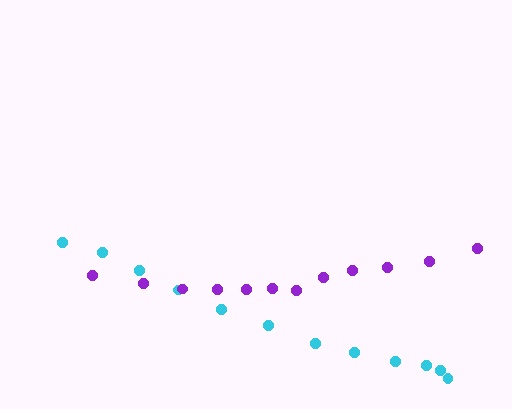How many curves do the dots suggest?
There are 2 distinct paths.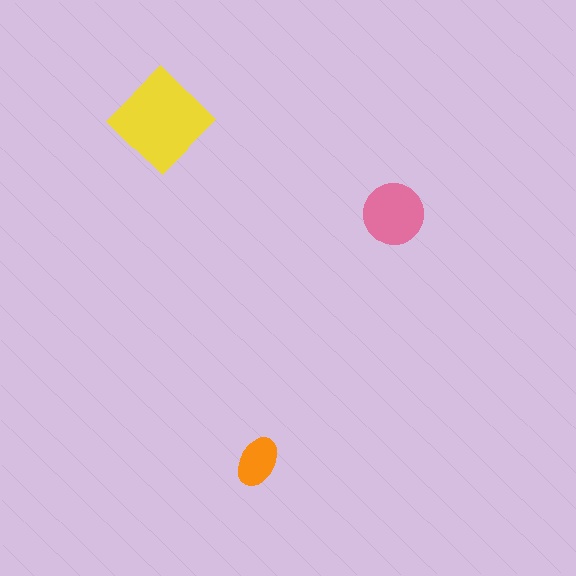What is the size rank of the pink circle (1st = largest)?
2nd.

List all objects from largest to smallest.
The yellow diamond, the pink circle, the orange ellipse.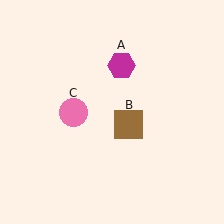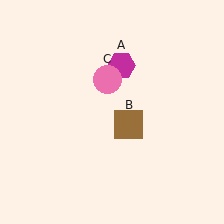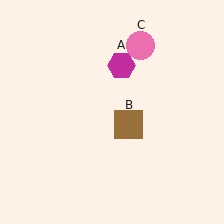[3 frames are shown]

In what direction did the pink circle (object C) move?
The pink circle (object C) moved up and to the right.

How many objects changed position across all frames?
1 object changed position: pink circle (object C).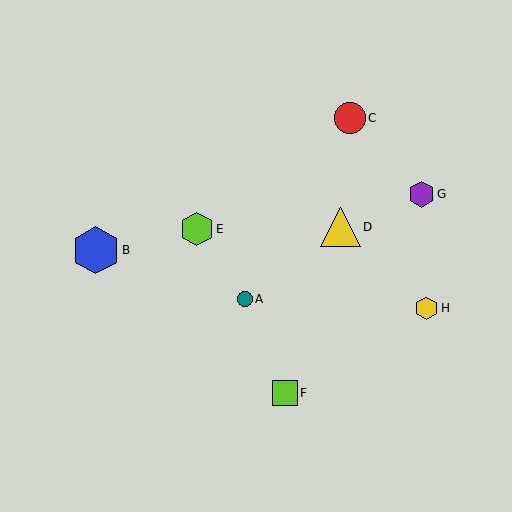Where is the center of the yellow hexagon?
The center of the yellow hexagon is at (426, 308).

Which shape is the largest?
The blue hexagon (labeled B) is the largest.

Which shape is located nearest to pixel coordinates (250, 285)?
The teal circle (labeled A) at (245, 299) is nearest to that location.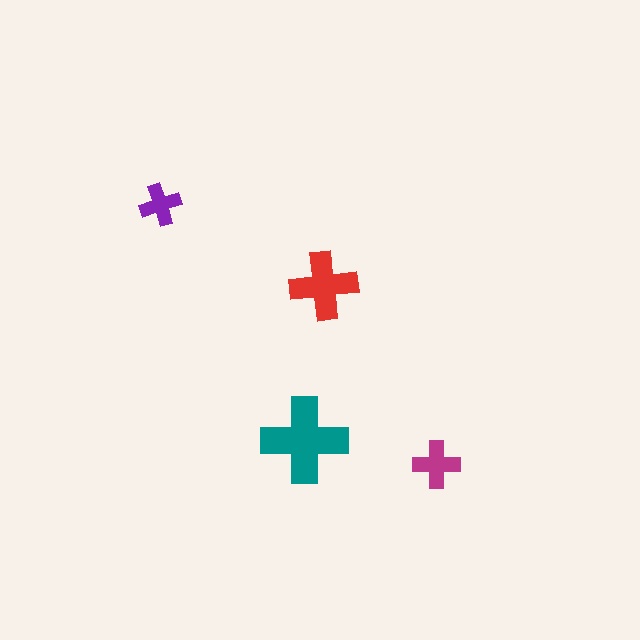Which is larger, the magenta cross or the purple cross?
The magenta one.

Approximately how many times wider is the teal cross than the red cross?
About 1.5 times wider.